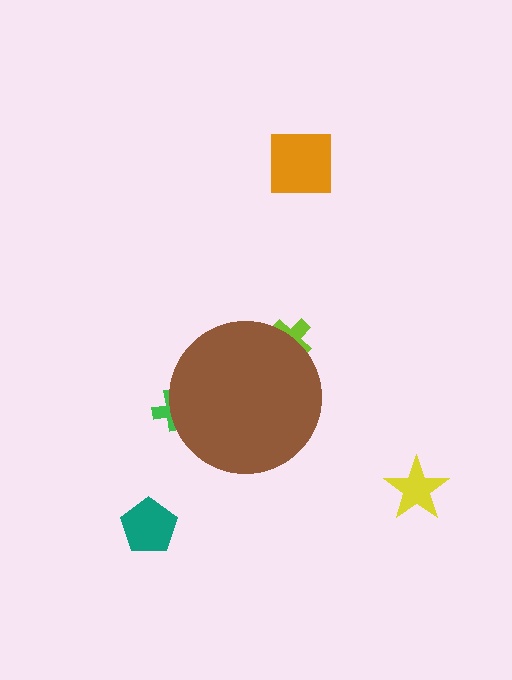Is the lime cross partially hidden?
Yes, the lime cross is partially hidden behind the brown circle.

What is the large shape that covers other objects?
A brown circle.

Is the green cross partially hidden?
Yes, the green cross is partially hidden behind the brown circle.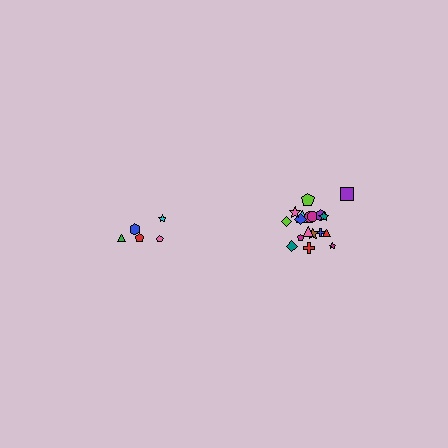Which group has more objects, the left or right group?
The right group.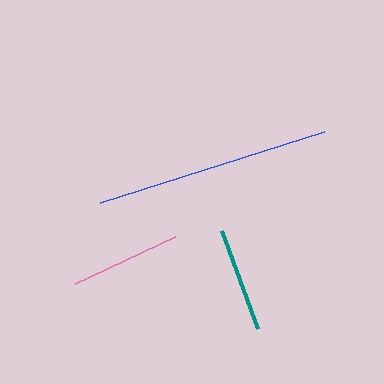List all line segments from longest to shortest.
From longest to shortest: blue, pink, teal.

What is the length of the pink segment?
The pink segment is approximately 111 pixels long.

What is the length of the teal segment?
The teal segment is approximately 104 pixels long.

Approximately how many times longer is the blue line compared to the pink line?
The blue line is approximately 2.1 times the length of the pink line.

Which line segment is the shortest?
The teal line is the shortest at approximately 104 pixels.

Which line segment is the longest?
The blue line is the longest at approximately 235 pixels.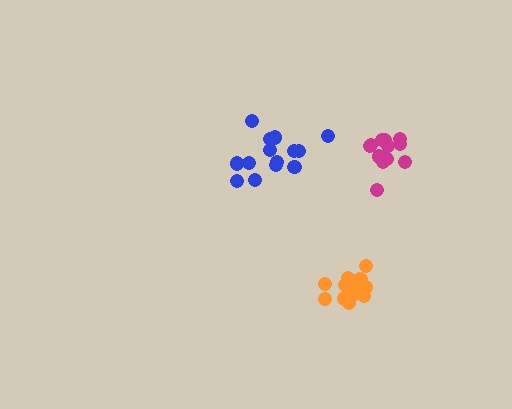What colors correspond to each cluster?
The clusters are colored: blue, magenta, orange.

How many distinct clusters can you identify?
There are 3 distinct clusters.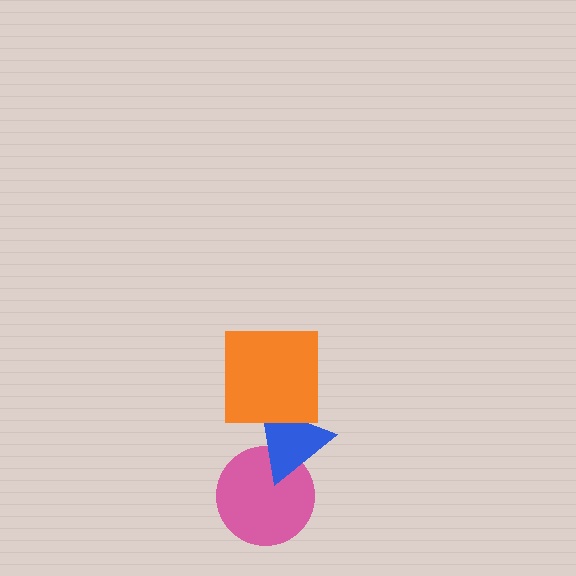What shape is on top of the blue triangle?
The orange square is on top of the blue triangle.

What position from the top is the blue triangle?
The blue triangle is 2nd from the top.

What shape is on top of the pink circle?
The blue triangle is on top of the pink circle.